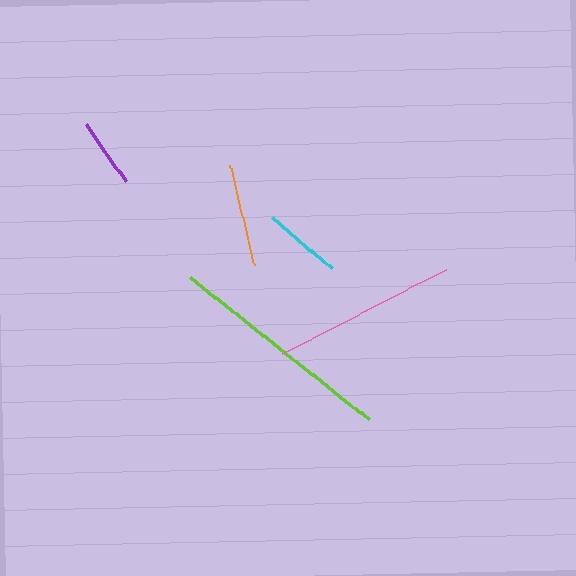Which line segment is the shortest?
The purple line is the shortest at approximately 70 pixels.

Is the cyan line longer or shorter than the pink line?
The pink line is longer than the cyan line.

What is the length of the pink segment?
The pink segment is approximately 183 pixels long.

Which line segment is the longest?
The lime line is the longest at approximately 228 pixels.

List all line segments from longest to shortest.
From longest to shortest: lime, pink, orange, cyan, purple.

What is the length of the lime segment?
The lime segment is approximately 228 pixels long.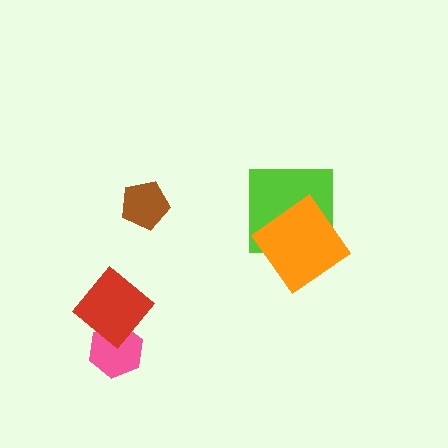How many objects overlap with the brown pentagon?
0 objects overlap with the brown pentagon.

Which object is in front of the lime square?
The orange diamond is in front of the lime square.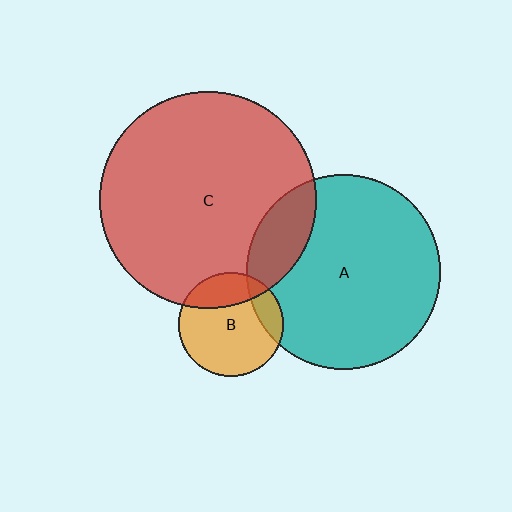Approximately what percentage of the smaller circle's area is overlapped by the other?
Approximately 15%.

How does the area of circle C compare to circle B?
Approximately 4.3 times.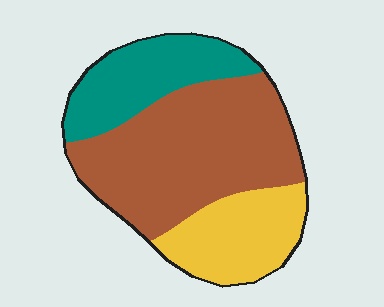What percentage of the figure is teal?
Teal takes up between a sixth and a third of the figure.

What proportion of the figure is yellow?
Yellow covers 23% of the figure.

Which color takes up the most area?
Brown, at roughly 55%.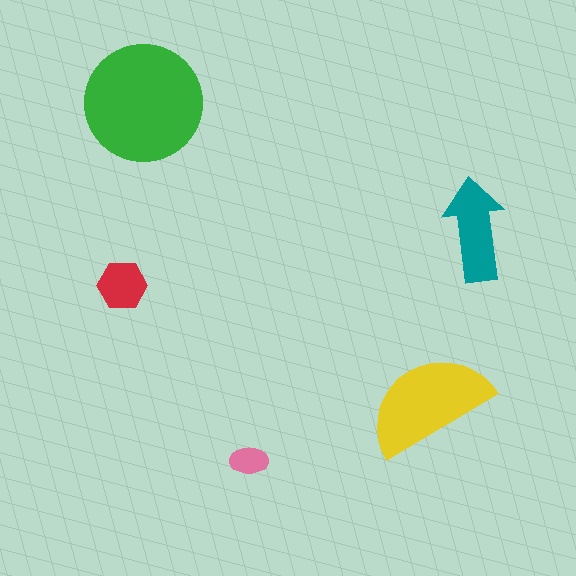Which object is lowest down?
The pink ellipse is bottommost.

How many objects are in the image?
There are 5 objects in the image.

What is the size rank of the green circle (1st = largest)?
1st.